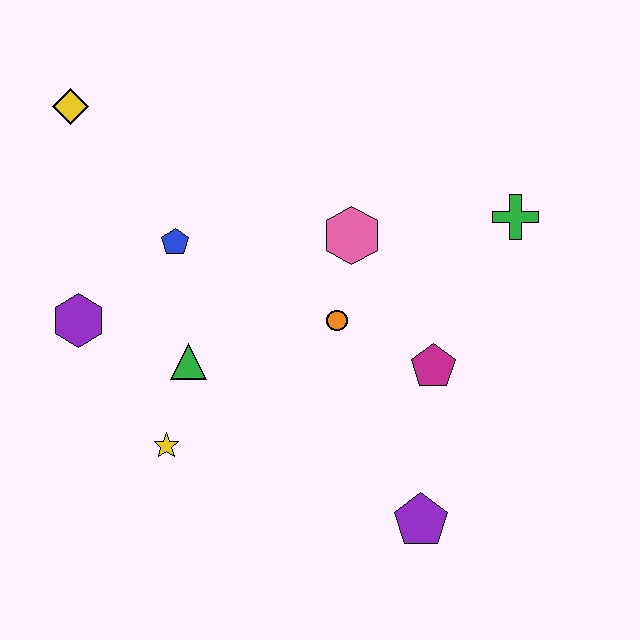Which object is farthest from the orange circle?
The yellow diamond is farthest from the orange circle.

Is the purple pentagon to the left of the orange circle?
No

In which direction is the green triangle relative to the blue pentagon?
The green triangle is below the blue pentagon.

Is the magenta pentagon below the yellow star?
No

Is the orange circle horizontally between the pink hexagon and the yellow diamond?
Yes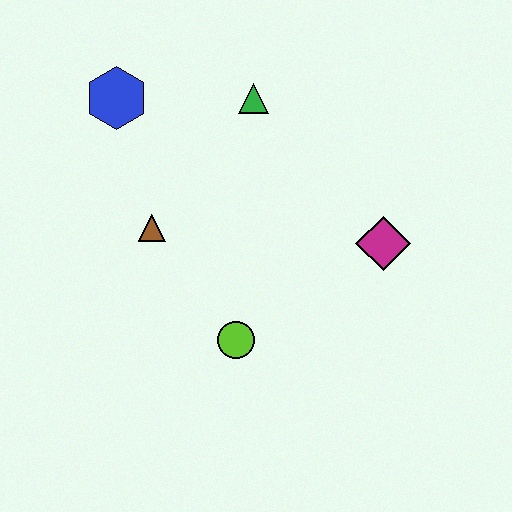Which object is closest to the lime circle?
The brown triangle is closest to the lime circle.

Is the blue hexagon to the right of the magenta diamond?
No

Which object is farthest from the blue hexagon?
The magenta diamond is farthest from the blue hexagon.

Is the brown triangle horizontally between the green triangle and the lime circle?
No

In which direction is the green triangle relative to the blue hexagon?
The green triangle is to the right of the blue hexagon.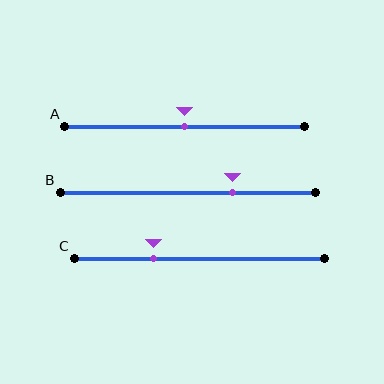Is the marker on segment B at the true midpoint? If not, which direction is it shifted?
No, the marker on segment B is shifted to the right by about 17% of the segment length.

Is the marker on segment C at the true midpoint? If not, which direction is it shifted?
No, the marker on segment C is shifted to the left by about 18% of the segment length.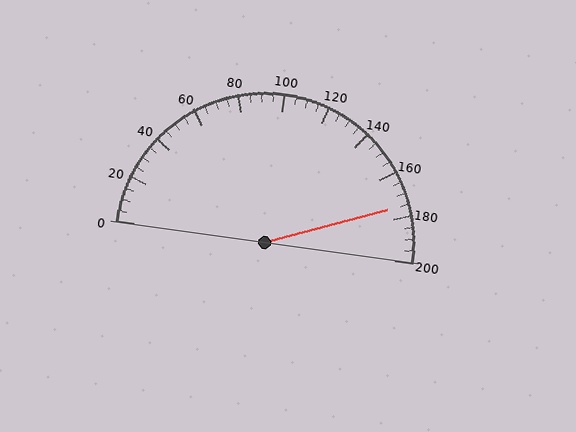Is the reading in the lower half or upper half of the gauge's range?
The reading is in the upper half of the range (0 to 200).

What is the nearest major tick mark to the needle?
The nearest major tick mark is 180.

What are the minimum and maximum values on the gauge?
The gauge ranges from 0 to 200.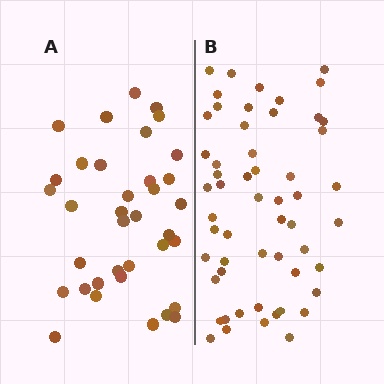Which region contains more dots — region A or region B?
Region B (the right region) has more dots.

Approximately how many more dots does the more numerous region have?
Region B has approximately 20 more dots than region A.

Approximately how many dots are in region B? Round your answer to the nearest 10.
About 60 dots. (The exact count is 55, which rounds to 60.)